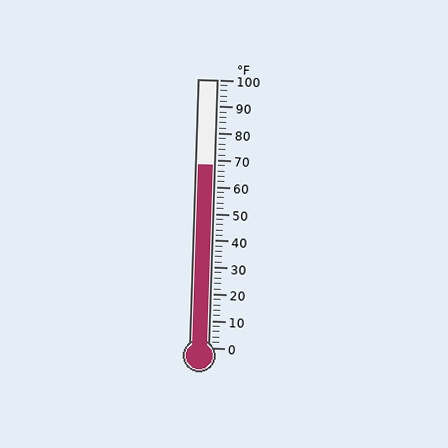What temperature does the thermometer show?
The thermometer shows approximately 68°F.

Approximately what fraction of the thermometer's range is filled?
The thermometer is filled to approximately 70% of its range.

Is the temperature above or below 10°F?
The temperature is above 10°F.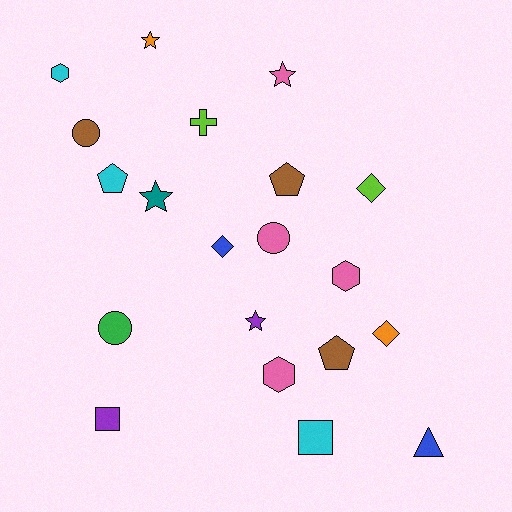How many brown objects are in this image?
There are 3 brown objects.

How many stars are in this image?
There are 4 stars.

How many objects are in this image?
There are 20 objects.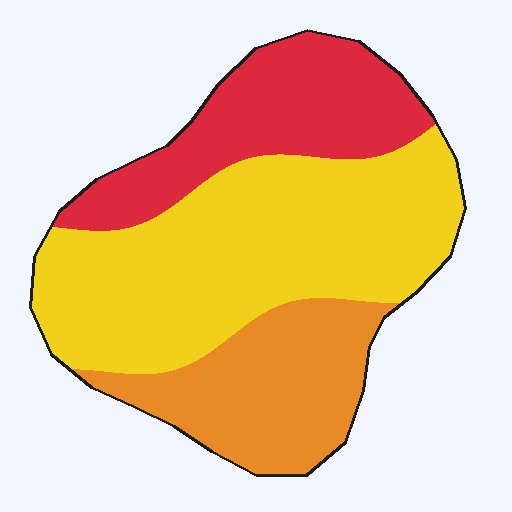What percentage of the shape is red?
Red covers around 25% of the shape.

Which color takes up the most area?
Yellow, at roughly 50%.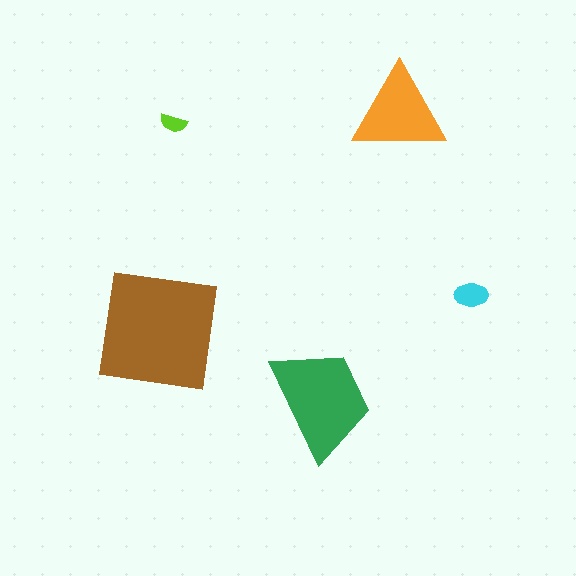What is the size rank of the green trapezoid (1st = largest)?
2nd.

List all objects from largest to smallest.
The brown square, the green trapezoid, the orange triangle, the cyan ellipse, the lime semicircle.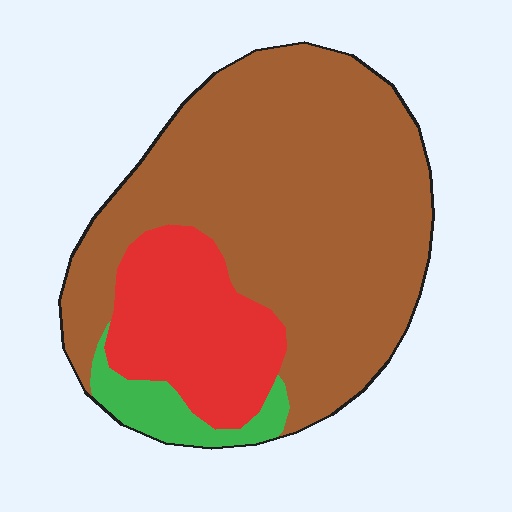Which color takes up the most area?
Brown, at roughly 70%.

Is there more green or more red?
Red.